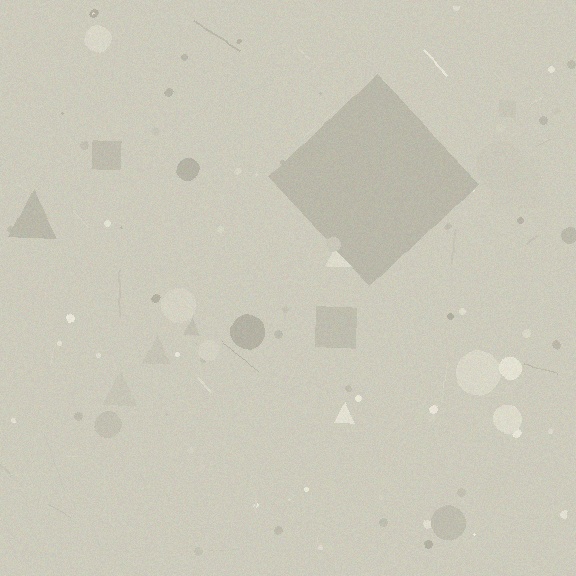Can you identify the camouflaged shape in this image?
The camouflaged shape is a diamond.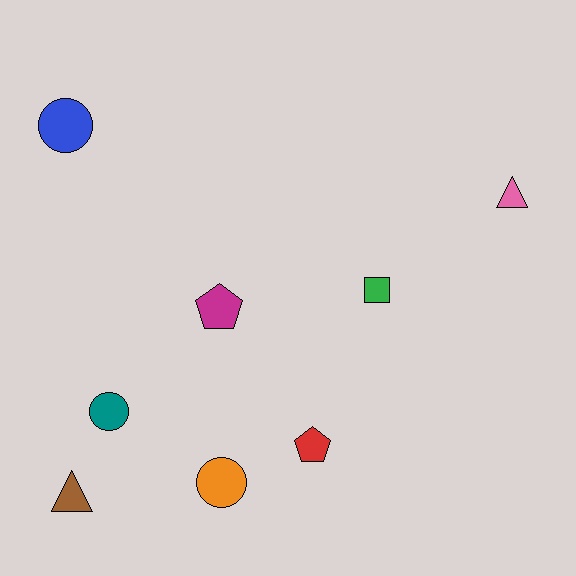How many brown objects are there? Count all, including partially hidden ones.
There is 1 brown object.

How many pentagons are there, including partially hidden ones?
There are 2 pentagons.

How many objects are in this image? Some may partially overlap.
There are 8 objects.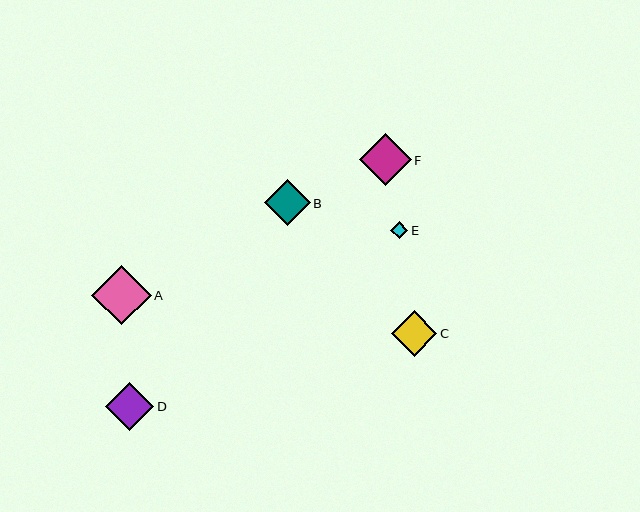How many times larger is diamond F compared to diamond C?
Diamond F is approximately 1.1 times the size of diamond C.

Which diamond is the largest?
Diamond A is the largest with a size of approximately 60 pixels.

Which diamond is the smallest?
Diamond E is the smallest with a size of approximately 17 pixels.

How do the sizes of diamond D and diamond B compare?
Diamond D and diamond B are approximately the same size.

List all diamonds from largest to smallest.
From largest to smallest: A, F, D, C, B, E.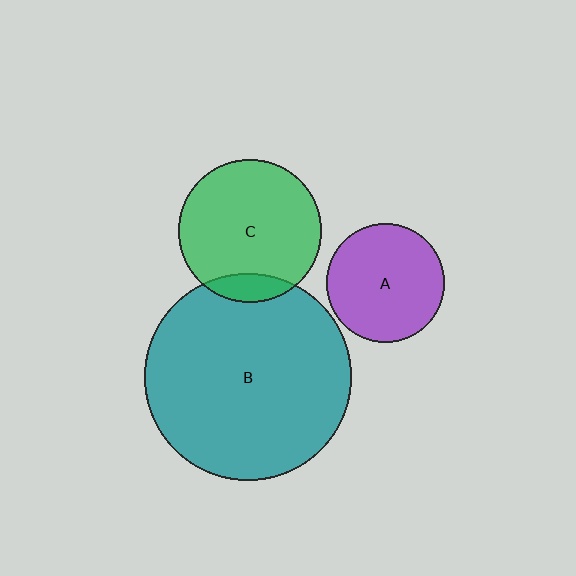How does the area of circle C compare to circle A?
Approximately 1.5 times.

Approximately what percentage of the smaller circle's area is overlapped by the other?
Approximately 10%.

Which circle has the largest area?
Circle B (teal).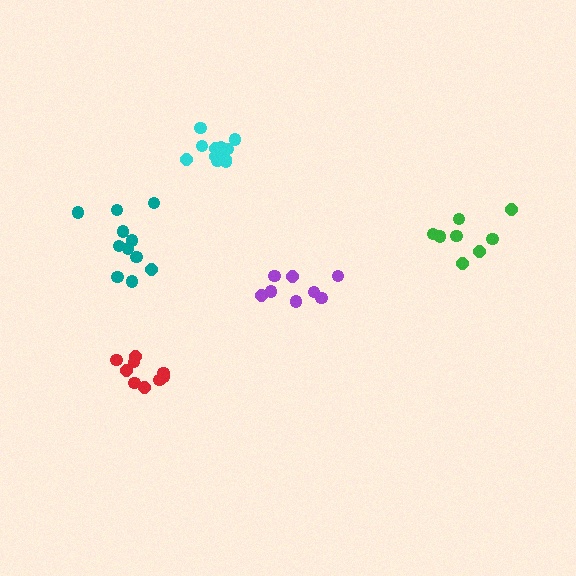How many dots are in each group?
Group 1: 13 dots, Group 2: 8 dots, Group 3: 9 dots, Group 4: 8 dots, Group 5: 11 dots (49 total).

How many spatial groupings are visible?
There are 5 spatial groupings.